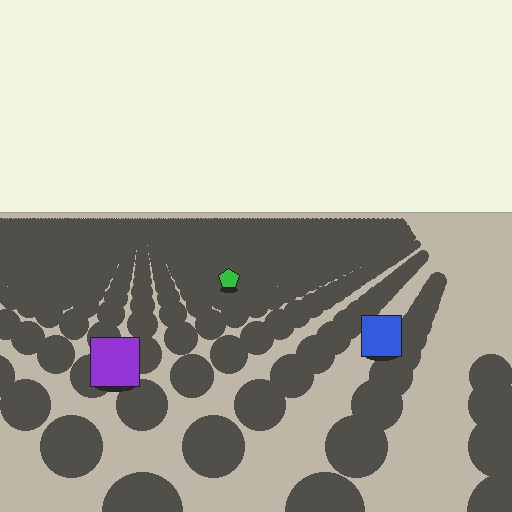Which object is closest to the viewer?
The purple square is closest. The texture marks near it are larger and more spread out.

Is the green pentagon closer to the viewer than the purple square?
No. The purple square is closer — you can tell from the texture gradient: the ground texture is coarser near it.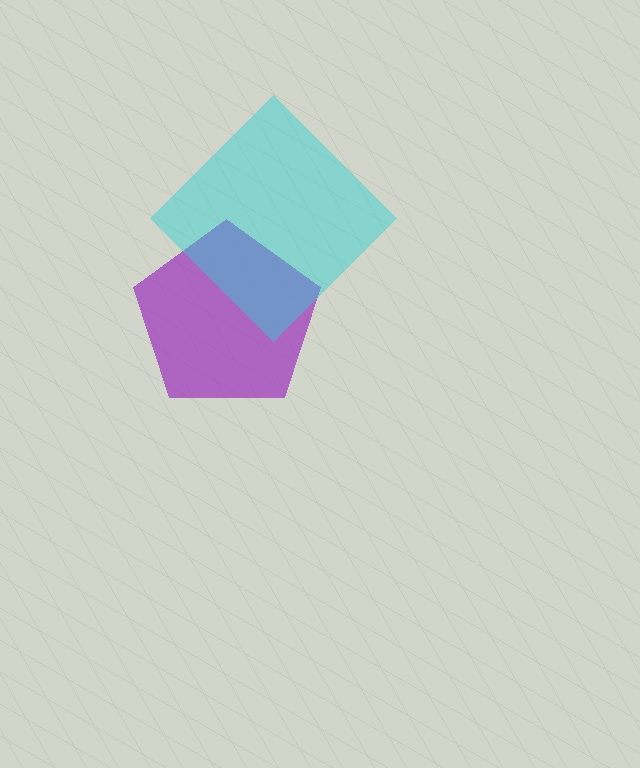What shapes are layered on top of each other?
The layered shapes are: a purple pentagon, a cyan diamond.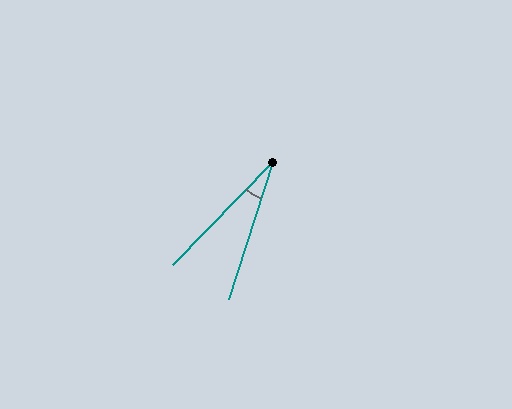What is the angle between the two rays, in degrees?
Approximately 26 degrees.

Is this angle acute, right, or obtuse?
It is acute.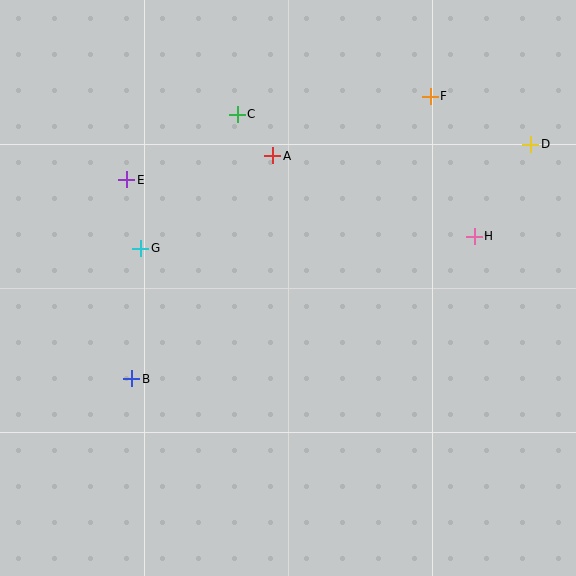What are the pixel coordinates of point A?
Point A is at (273, 156).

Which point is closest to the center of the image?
Point A at (273, 156) is closest to the center.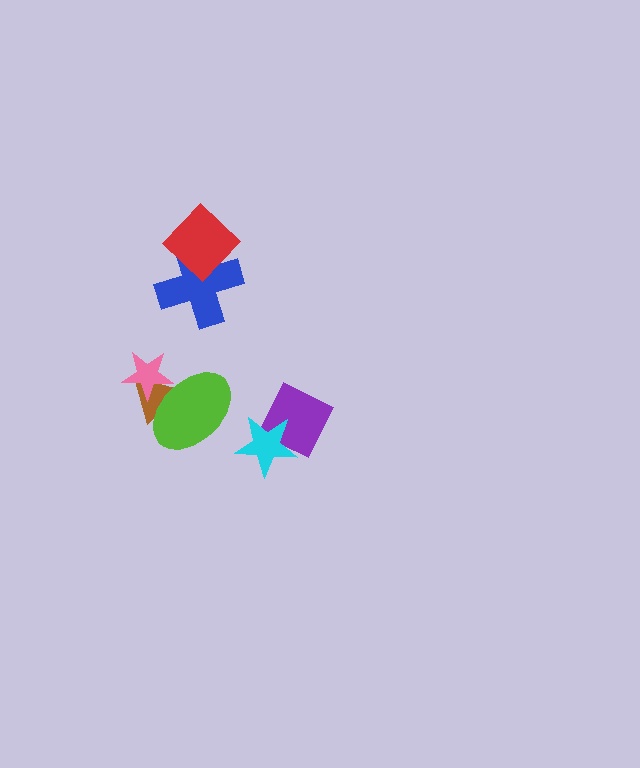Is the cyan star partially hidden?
No, no other shape covers it.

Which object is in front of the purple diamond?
The cyan star is in front of the purple diamond.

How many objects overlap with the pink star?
2 objects overlap with the pink star.